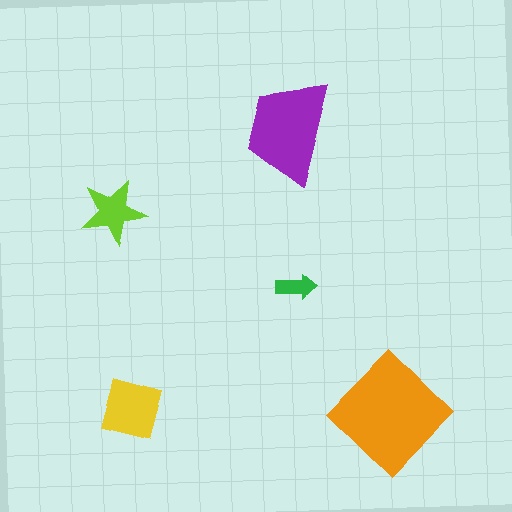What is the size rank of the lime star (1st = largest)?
4th.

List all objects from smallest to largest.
The green arrow, the lime star, the yellow square, the purple trapezoid, the orange diamond.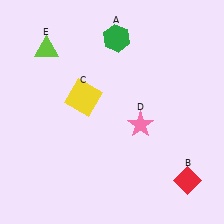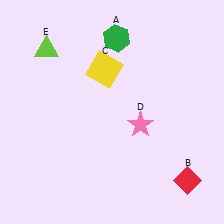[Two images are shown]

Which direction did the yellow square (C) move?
The yellow square (C) moved up.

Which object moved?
The yellow square (C) moved up.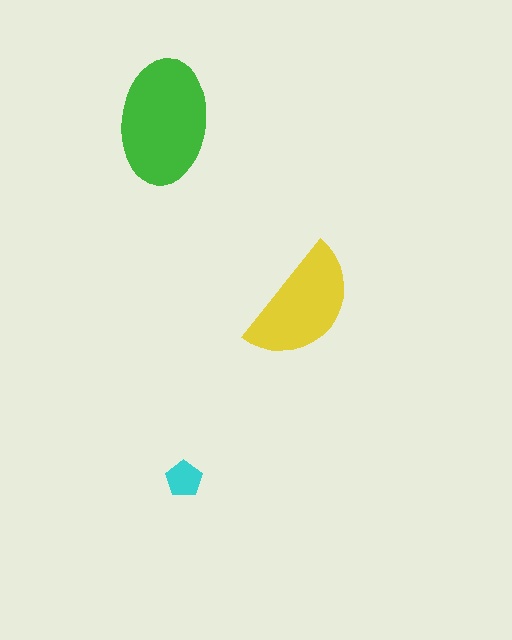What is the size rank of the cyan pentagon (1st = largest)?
3rd.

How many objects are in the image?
There are 3 objects in the image.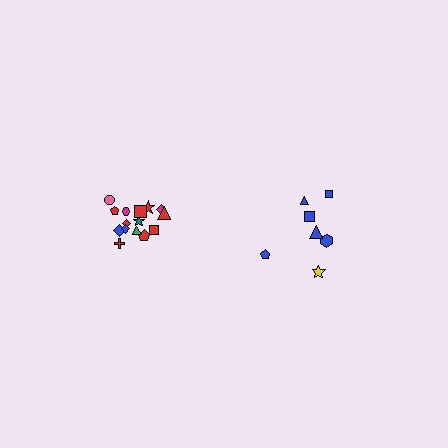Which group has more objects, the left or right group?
The left group.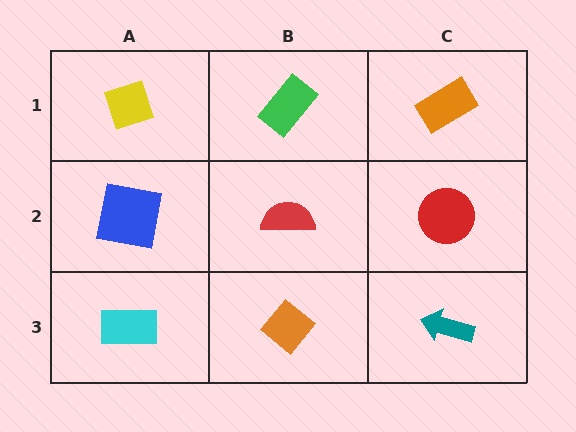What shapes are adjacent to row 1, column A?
A blue square (row 2, column A), a green rectangle (row 1, column B).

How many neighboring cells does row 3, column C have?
2.